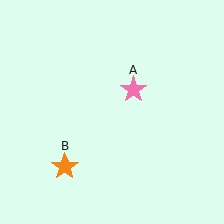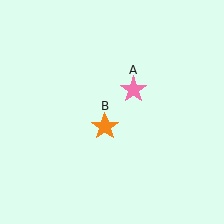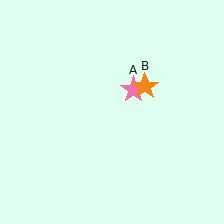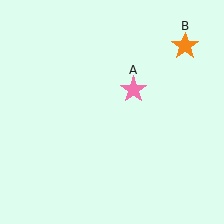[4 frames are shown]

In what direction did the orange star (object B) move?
The orange star (object B) moved up and to the right.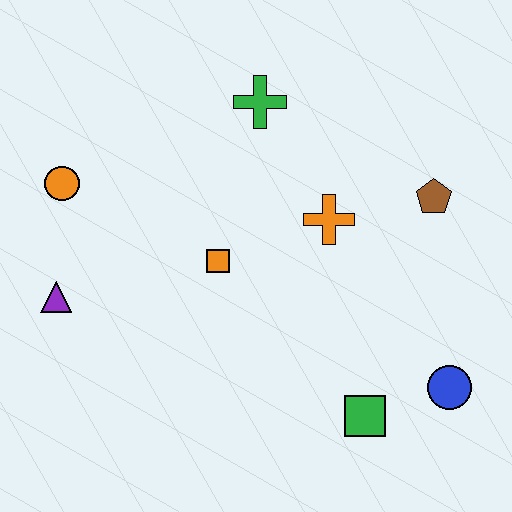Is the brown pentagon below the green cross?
Yes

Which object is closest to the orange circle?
The purple triangle is closest to the orange circle.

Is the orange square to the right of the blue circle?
No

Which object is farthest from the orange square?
The blue circle is farthest from the orange square.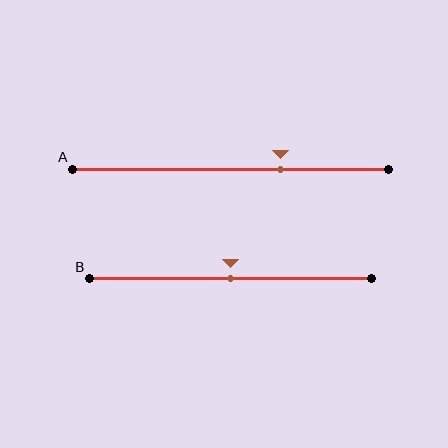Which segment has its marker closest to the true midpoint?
Segment B has its marker closest to the true midpoint.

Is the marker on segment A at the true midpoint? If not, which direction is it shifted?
No, the marker on segment A is shifted to the right by about 16% of the segment length.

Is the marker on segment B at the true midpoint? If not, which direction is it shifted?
Yes, the marker on segment B is at the true midpoint.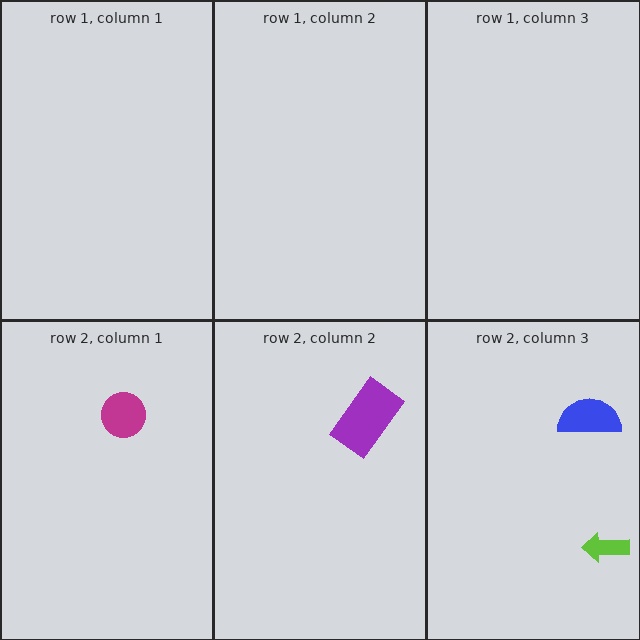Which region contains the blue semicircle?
The row 2, column 3 region.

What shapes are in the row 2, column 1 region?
The magenta circle.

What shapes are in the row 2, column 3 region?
The lime arrow, the blue semicircle.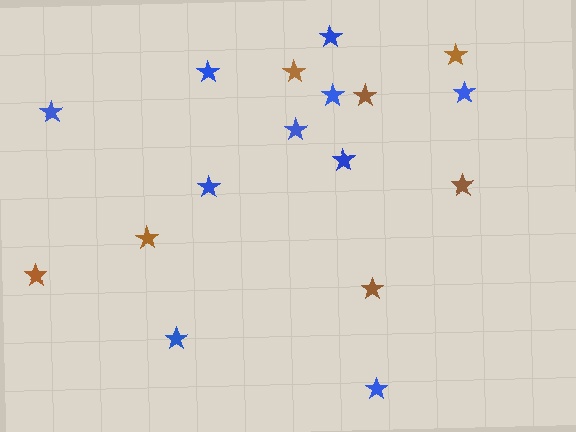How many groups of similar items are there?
There are 2 groups: one group of blue stars (10) and one group of brown stars (7).